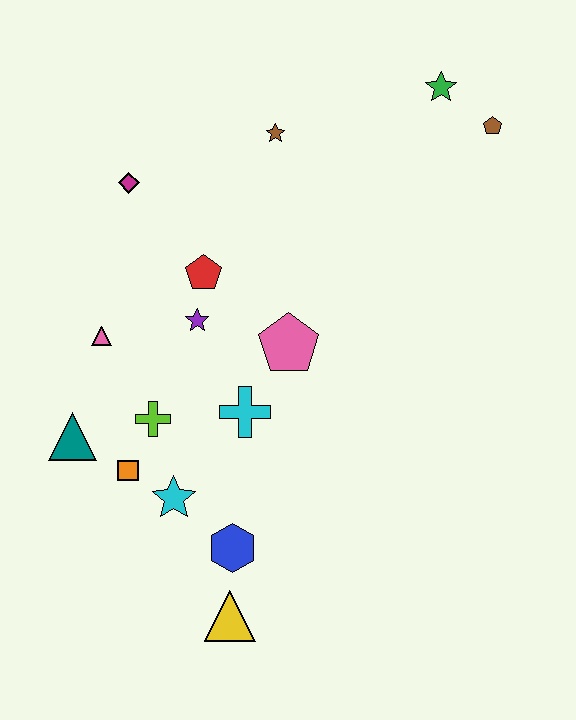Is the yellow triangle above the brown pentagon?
No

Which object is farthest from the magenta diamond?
The yellow triangle is farthest from the magenta diamond.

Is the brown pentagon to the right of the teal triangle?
Yes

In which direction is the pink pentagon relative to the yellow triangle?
The pink pentagon is above the yellow triangle.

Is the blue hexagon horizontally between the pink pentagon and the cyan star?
Yes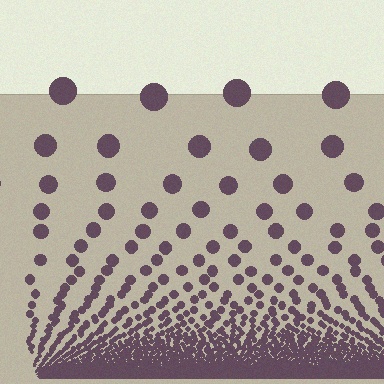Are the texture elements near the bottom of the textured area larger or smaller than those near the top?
Smaller. The gradient is inverted — elements near the bottom are smaller and denser.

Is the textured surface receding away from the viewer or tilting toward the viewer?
The surface appears to tilt toward the viewer. Texture elements get larger and sparser toward the top.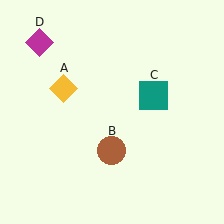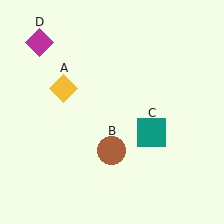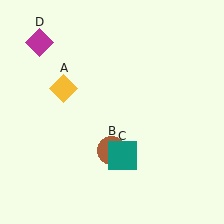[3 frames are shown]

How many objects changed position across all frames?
1 object changed position: teal square (object C).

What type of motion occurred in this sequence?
The teal square (object C) rotated clockwise around the center of the scene.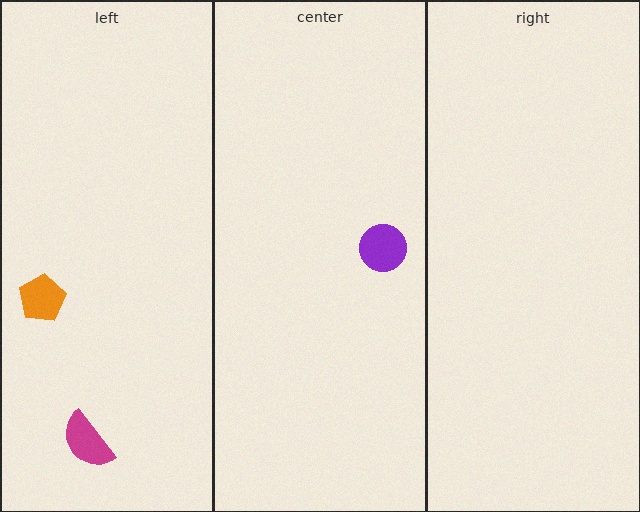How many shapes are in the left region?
2.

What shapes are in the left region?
The orange pentagon, the magenta semicircle.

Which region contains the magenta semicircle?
The left region.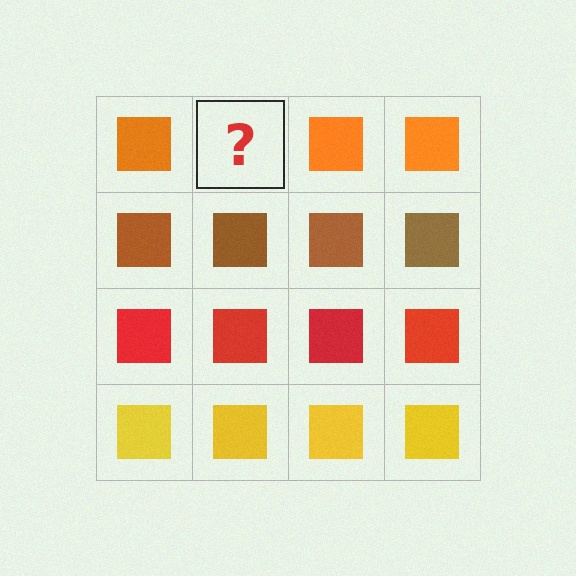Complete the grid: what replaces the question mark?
The question mark should be replaced with an orange square.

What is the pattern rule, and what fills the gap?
The rule is that each row has a consistent color. The gap should be filled with an orange square.